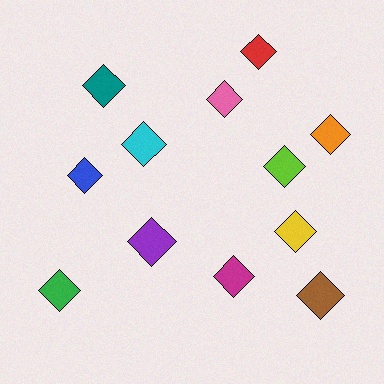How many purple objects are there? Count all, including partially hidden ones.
There is 1 purple object.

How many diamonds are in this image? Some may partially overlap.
There are 12 diamonds.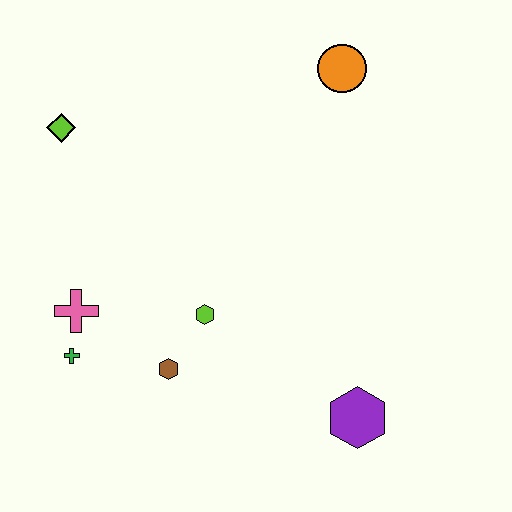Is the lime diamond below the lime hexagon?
No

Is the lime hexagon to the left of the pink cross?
No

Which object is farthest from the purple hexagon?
The lime diamond is farthest from the purple hexagon.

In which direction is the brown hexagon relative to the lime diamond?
The brown hexagon is below the lime diamond.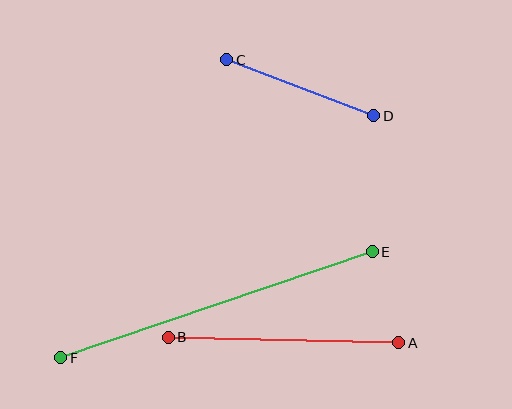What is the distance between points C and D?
The distance is approximately 157 pixels.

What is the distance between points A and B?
The distance is approximately 231 pixels.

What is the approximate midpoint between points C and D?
The midpoint is at approximately (300, 88) pixels.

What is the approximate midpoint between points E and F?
The midpoint is at approximately (216, 305) pixels.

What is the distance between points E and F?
The distance is approximately 329 pixels.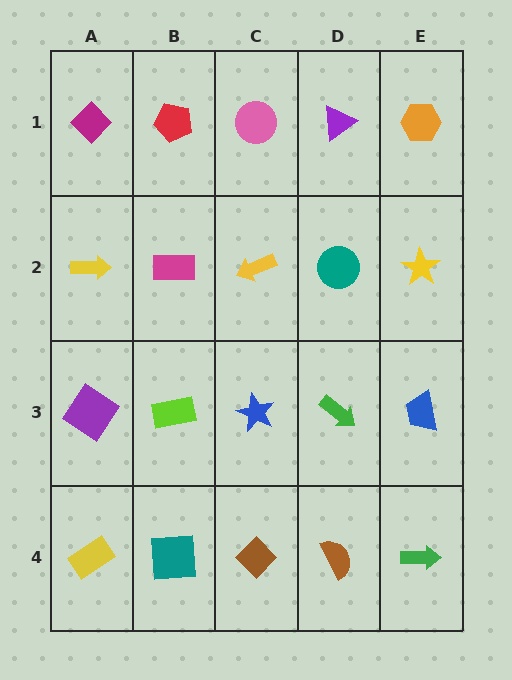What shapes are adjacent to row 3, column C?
A yellow arrow (row 2, column C), a brown diamond (row 4, column C), a lime rectangle (row 3, column B), a green arrow (row 3, column D).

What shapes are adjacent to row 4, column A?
A purple diamond (row 3, column A), a teal square (row 4, column B).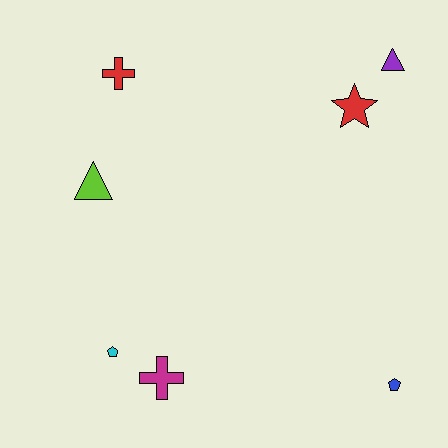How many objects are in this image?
There are 7 objects.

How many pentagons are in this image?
There are 2 pentagons.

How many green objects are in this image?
There are no green objects.